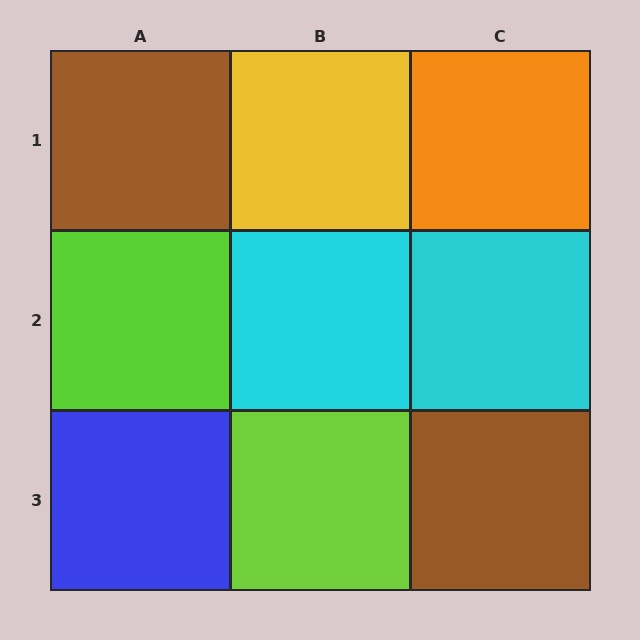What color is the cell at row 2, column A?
Lime.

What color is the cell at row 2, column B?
Cyan.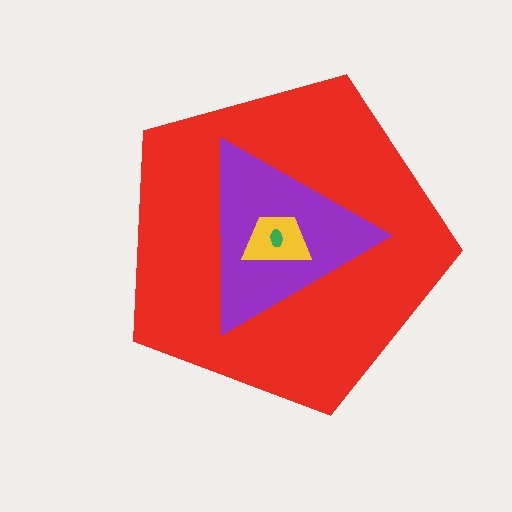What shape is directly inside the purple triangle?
The yellow trapezoid.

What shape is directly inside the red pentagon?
The purple triangle.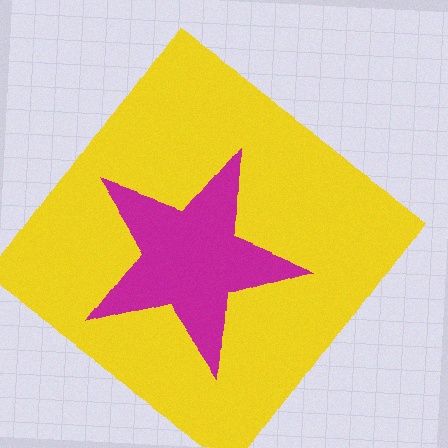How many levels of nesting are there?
2.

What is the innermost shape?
The magenta star.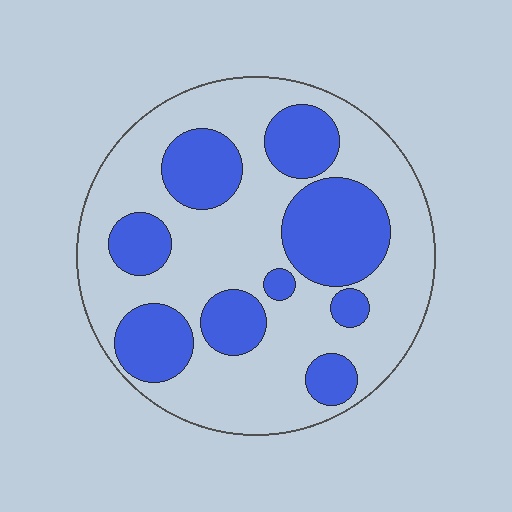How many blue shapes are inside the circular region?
9.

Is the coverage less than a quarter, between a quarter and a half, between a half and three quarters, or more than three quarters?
Between a quarter and a half.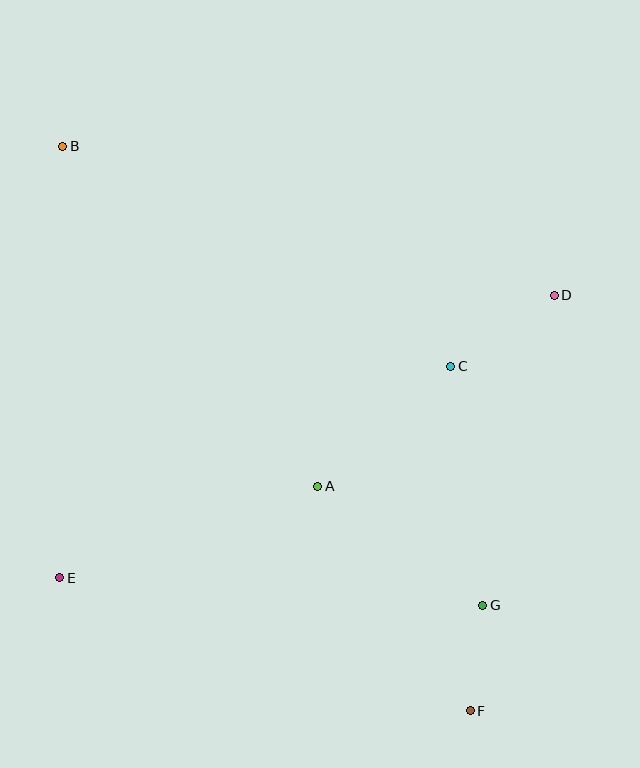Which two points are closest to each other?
Points F and G are closest to each other.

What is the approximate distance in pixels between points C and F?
The distance between C and F is approximately 345 pixels.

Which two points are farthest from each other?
Points B and F are farthest from each other.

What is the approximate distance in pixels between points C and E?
The distance between C and E is approximately 445 pixels.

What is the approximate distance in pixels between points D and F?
The distance between D and F is approximately 424 pixels.